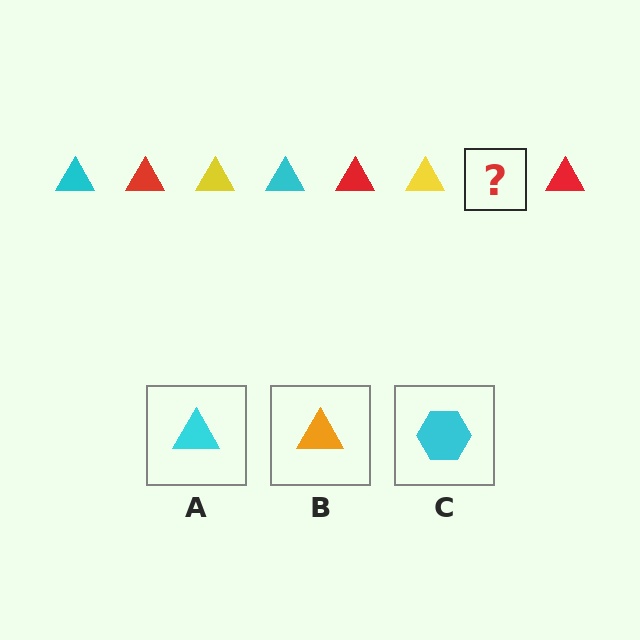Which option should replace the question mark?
Option A.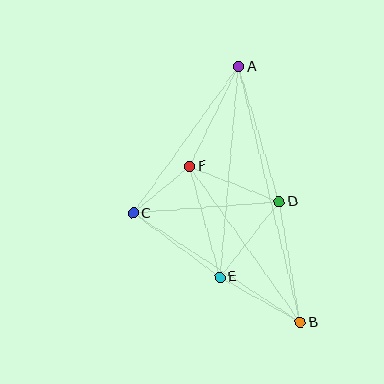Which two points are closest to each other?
Points C and F are closest to each other.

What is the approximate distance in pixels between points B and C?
The distance between B and C is approximately 200 pixels.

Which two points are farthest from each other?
Points A and B are farthest from each other.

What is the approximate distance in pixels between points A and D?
The distance between A and D is approximately 141 pixels.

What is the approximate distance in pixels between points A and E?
The distance between A and E is approximately 212 pixels.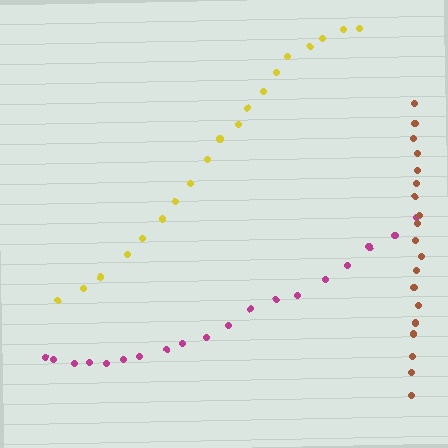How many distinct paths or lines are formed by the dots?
There are 3 distinct paths.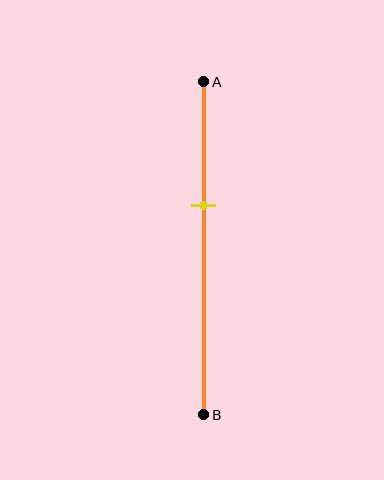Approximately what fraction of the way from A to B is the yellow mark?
The yellow mark is approximately 35% of the way from A to B.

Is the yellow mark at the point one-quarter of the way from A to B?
No, the mark is at about 35% from A, not at the 25% one-quarter point.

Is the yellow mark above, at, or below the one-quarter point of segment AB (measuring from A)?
The yellow mark is below the one-quarter point of segment AB.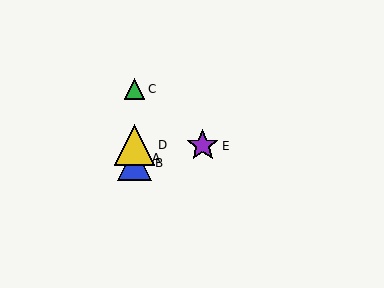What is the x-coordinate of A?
Object A is at x≈135.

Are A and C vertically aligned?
Yes, both are at x≈135.